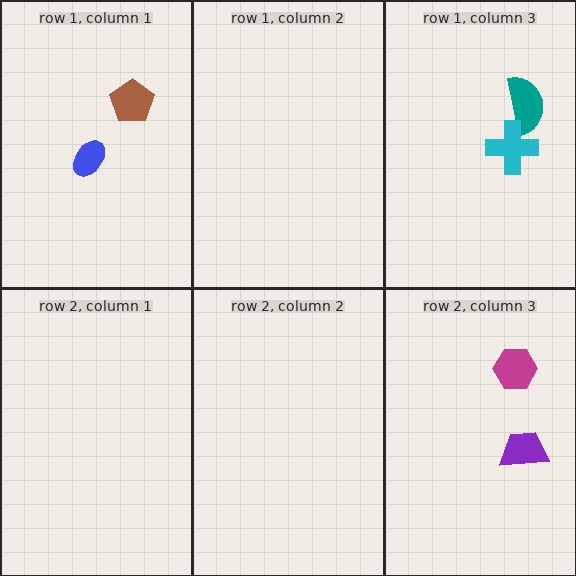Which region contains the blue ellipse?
The row 1, column 1 region.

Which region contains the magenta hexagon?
The row 2, column 3 region.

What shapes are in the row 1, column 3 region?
The teal semicircle, the cyan cross.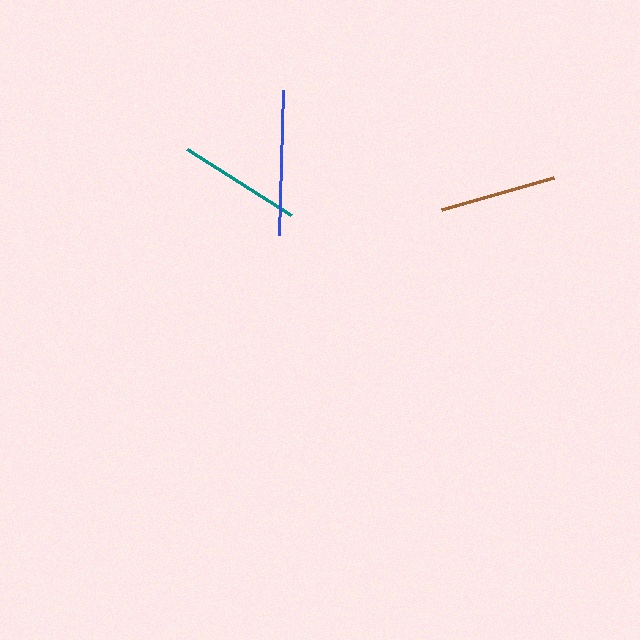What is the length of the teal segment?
The teal segment is approximately 124 pixels long.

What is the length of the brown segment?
The brown segment is approximately 116 pixels long.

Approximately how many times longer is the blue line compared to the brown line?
The blue line is approximately 1.2 times the length of the brown line.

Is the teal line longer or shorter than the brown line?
The teal line is longer than the brown line.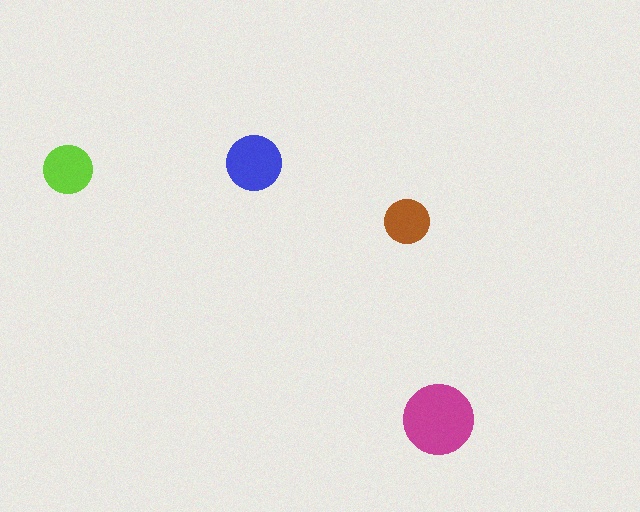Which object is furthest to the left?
The lime circle is leftmost.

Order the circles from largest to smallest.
the magenta one, the blue one, the lime one, the brown one.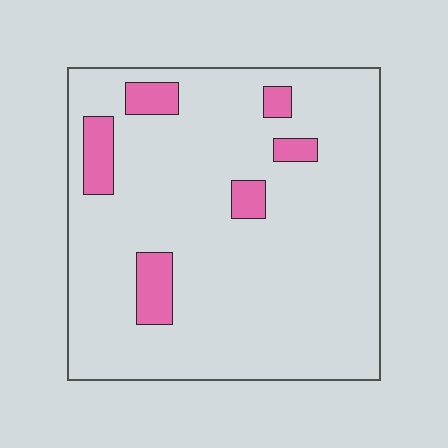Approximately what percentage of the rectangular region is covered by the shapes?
Approximately 10%.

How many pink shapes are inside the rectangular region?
6.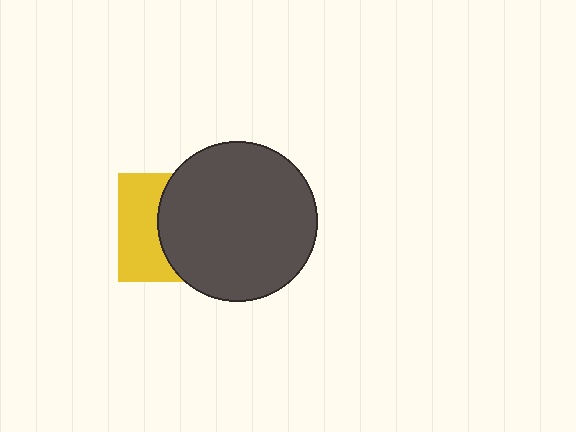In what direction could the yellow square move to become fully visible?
The yellow square could move left. That would shift it out from behind the dark gray circle entirely.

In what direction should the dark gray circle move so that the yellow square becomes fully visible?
The dark gray circle should move right. That is the shortest direction to clear the overlap and leave the yellow square fully visible.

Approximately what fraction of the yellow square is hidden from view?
Roughly 58% of the yellow square is hidden behind the dark gray circle.